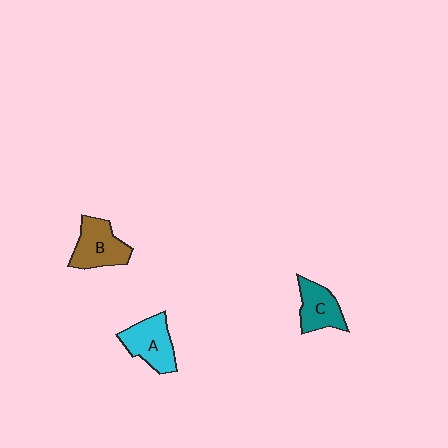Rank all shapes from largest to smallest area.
From largest to smallest: B (brown), A (cyan), C (teal).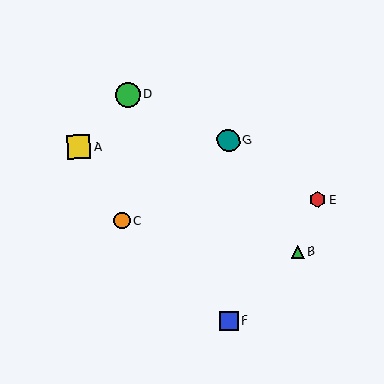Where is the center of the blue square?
The center of the blue square is at (229, 321).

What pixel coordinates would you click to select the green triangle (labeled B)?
Click at (298, 252) to select the green triangle B.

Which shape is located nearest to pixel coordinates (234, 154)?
The teal circle (labeled G) at (229, 141) is nearest to that location.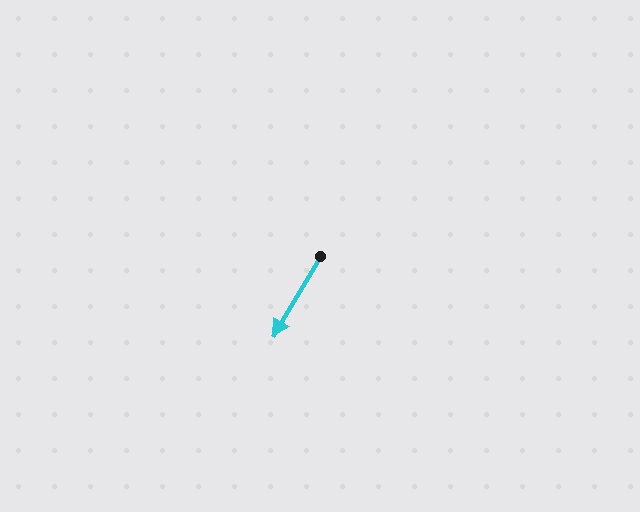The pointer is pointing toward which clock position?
Roughly 7 o'clock.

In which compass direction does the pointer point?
Southwest.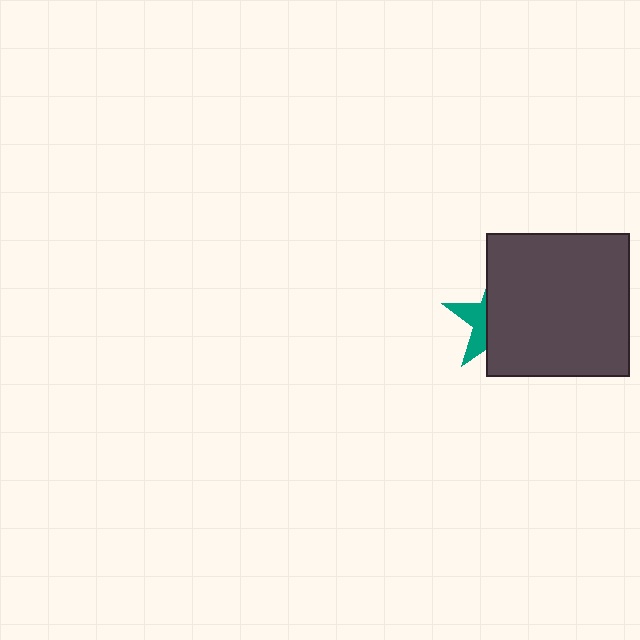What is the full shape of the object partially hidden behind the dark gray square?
The partially hidden object is a teal star.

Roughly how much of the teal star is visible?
A small part of it is visible (roughly 33%).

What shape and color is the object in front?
The object in front is a dark gray square.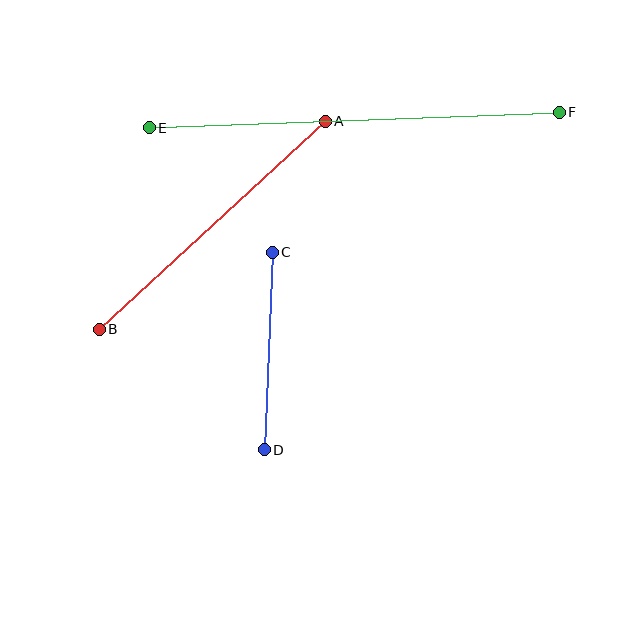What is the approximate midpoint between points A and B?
The midpoint is at approximately (212, 225) pixels.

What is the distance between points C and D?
The distance is approximately 197 pixels.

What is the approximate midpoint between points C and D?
The midpoint is at approximately (268, 351) pixels.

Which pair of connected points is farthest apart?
Points E and F are farthest apart.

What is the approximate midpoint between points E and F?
The midpoint is at approximately (354, 120) pixels.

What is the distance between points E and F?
The distance is approximately 411 pixels.